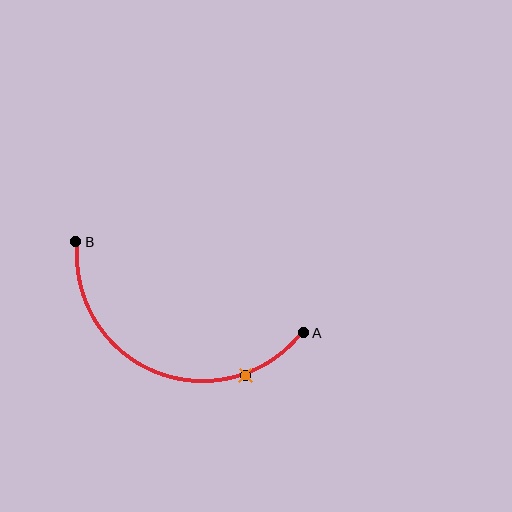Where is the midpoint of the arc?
The arc midpoint is the point on the curve farthest from the straight line joining A and B. It sits below that line.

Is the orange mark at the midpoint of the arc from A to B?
No. The orange mark lies on the arc but is closer to endpoint A. The arc midpoint would be at the point on the curve equidistant along the arc from both A and B.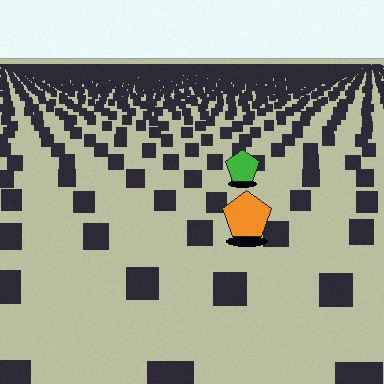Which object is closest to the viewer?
The orange pentagon is closest. The texture marks near it are larger and more spread out.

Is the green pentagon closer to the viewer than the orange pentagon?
No. The orange pentagon is closer — you can tell from the texture gradient: the ground texture is coarser near it.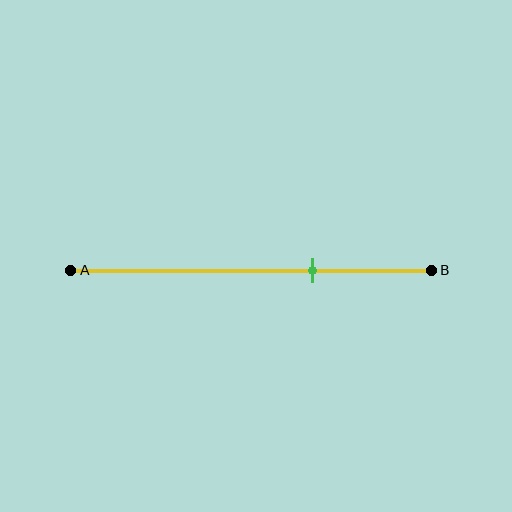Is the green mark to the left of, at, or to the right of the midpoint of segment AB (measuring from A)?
The green mark is to the right of the midpoint of segment AB.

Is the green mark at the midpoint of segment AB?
No, the mark is at about 65% from A, not at the 50% midpoint.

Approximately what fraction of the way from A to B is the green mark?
The green mark is approximately 65% of the way from A to B.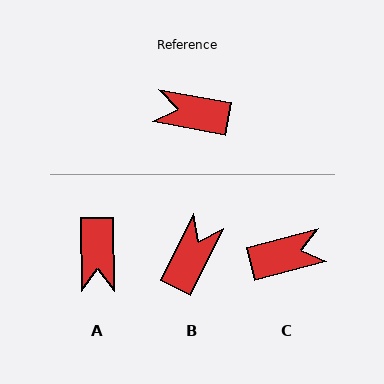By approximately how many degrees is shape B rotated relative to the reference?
Approximately 106 degrees clockwise.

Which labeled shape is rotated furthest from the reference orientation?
C, about 154 degrees away.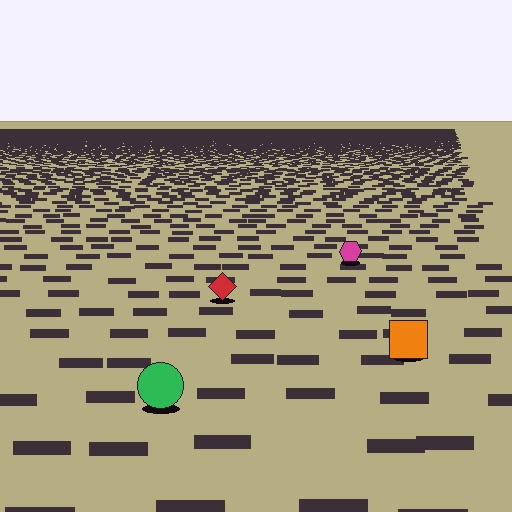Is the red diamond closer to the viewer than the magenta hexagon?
Yes. The red diamond is closer — you can tell from the texture gradient: the ground texture is coarser near it.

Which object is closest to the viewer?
The green circle is closest. The texture marks near it are larger and more spread out.